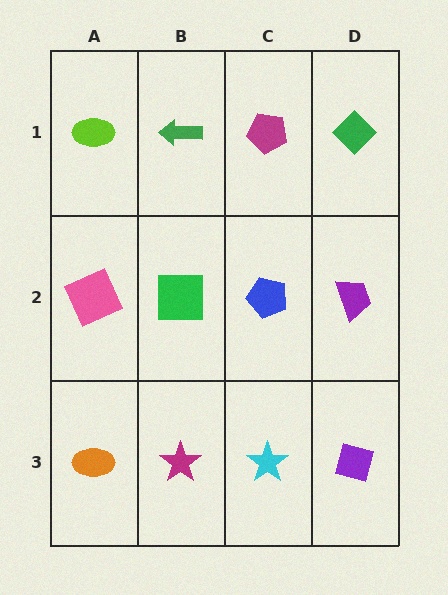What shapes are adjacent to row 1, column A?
A pink square (row 2, column A), a green arrow (row 1, column B).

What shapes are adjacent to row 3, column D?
A purple trapezoid (row 2, column D), a cyan star (row 3, column C).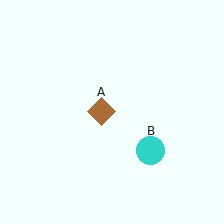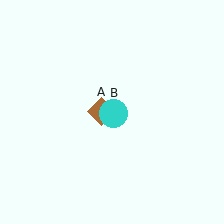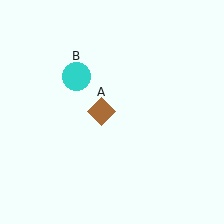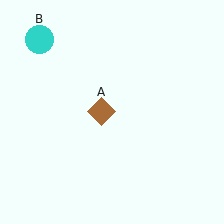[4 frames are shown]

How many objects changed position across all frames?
1 object changed position: cyan circle (object B).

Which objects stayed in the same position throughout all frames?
Brown diamond (object A) remained stationary.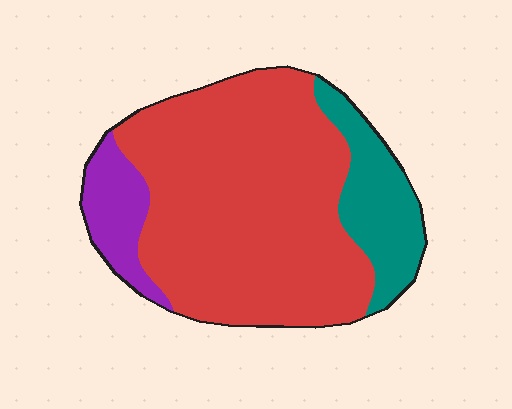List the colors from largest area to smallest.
From largest to smallest: red, teal, purple.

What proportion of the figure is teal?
Teal takes up less than a quarter of the figure.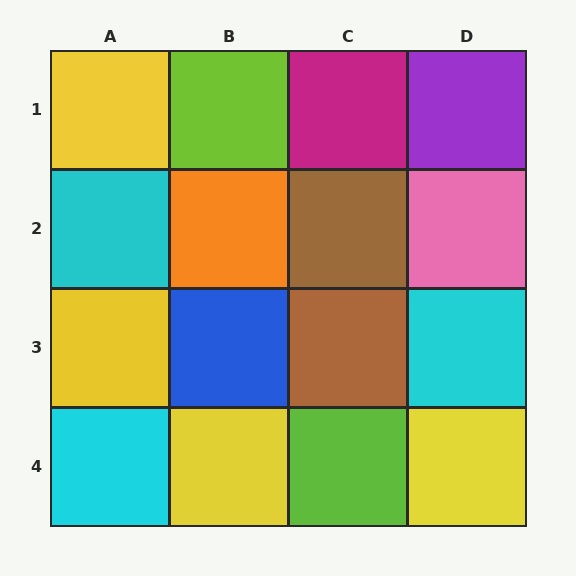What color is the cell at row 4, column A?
Cyan.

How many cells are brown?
2 cells are brown.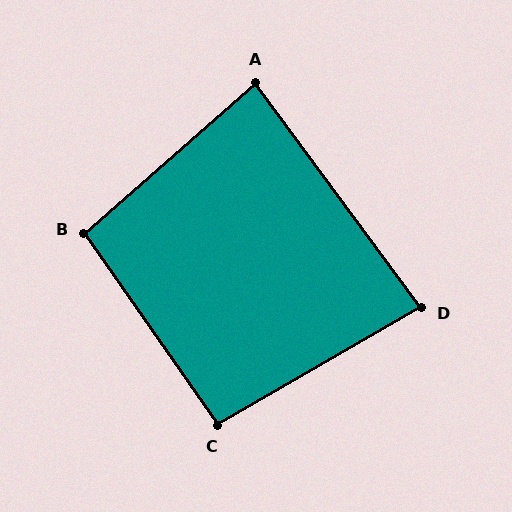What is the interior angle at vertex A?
Approximately 85 degrees (approximately right).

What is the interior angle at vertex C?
Approximately 95 degrees (approximately right).